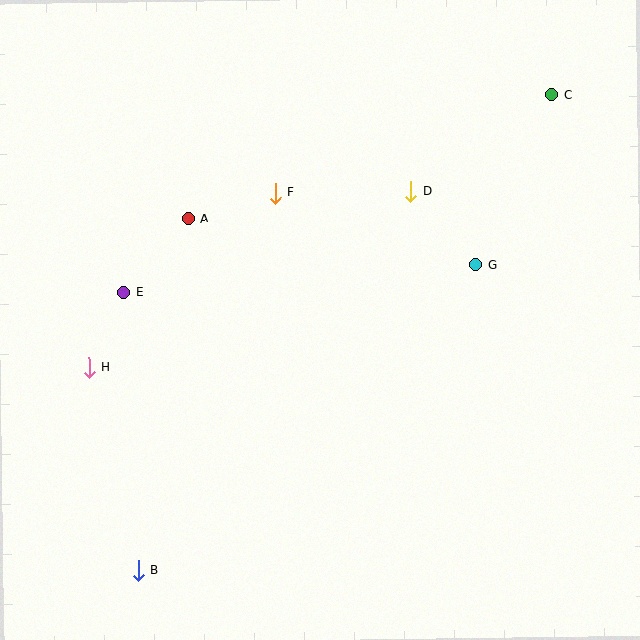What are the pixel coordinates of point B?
Point B is at (138, 571).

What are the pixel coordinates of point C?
Point C is at (552, 95).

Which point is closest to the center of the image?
Point F at (276, 193) is closest to the center.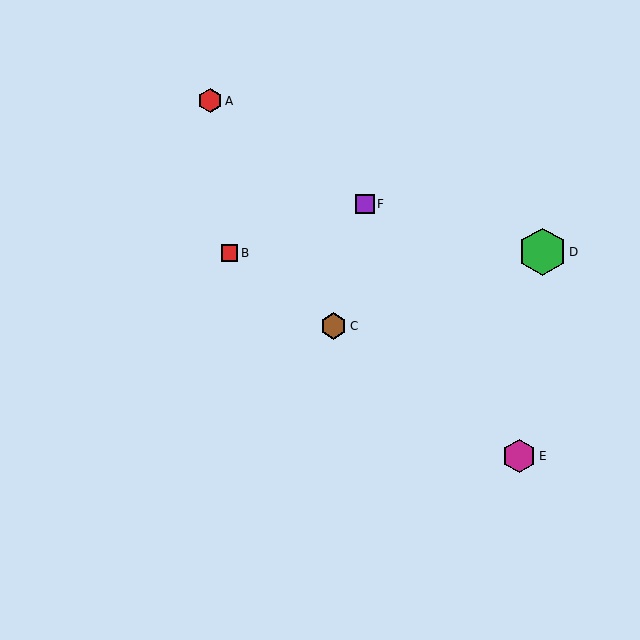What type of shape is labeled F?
Shape F is a purple square.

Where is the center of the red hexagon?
The center of the red hexagon is at (210, 101).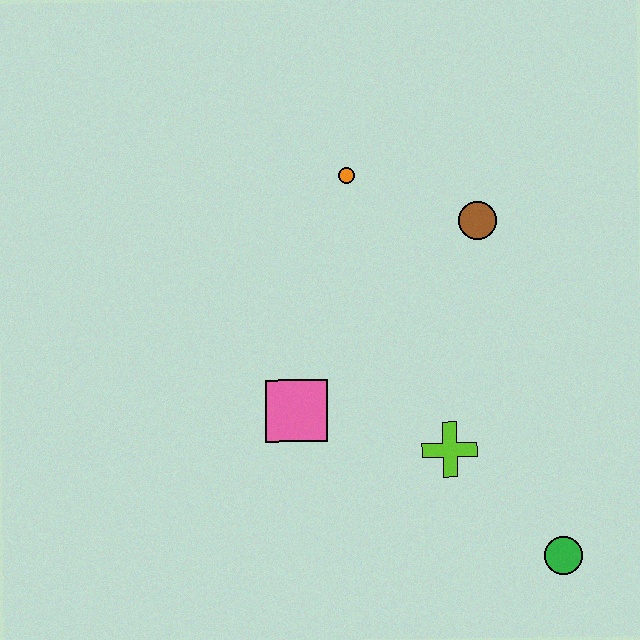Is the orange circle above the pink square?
Yes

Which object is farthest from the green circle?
The orange circle is farthest from the green circle.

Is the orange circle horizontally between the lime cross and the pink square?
Yes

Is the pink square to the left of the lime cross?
Yes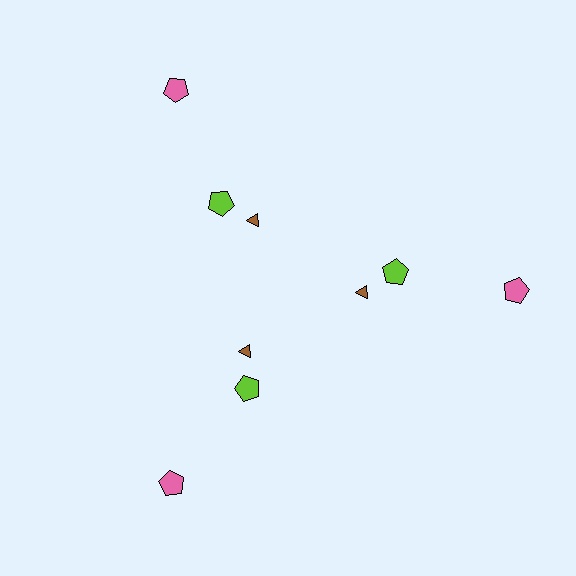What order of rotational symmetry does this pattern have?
This pattern has 3-fold rotational symmetry.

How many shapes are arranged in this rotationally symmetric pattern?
There are 9 shapes, arranged in 3 groups of 3.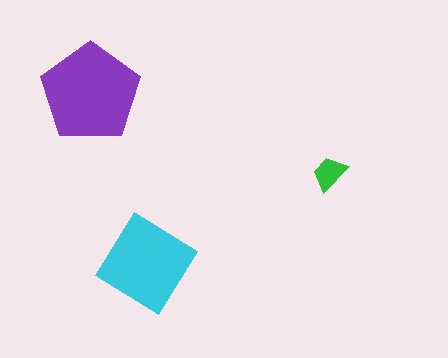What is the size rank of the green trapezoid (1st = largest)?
3rd.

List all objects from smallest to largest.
The green trapezoid, the cyan diamond, the purple pentagon.